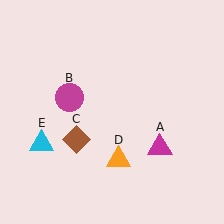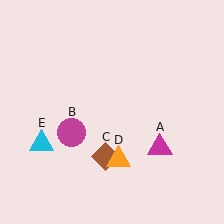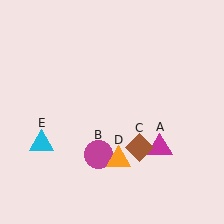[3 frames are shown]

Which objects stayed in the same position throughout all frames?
Magenta triangle (object A) and orange triangle (object D) and cyan triangle (object E) remained stationary.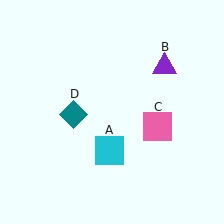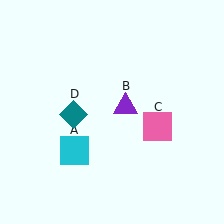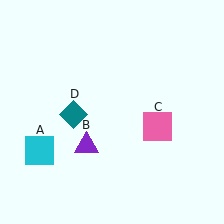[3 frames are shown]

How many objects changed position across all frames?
2 objects changed position: cyan square (object A), purple triangle (object B).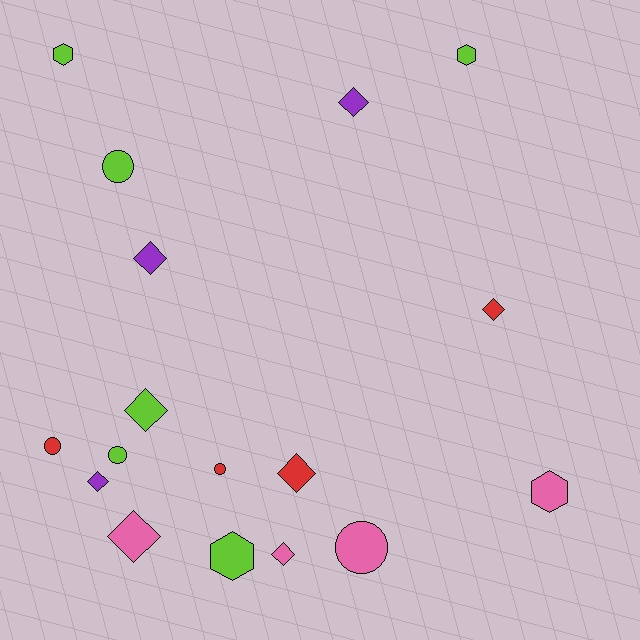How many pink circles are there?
There is 1 pink circle.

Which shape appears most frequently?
Diamond, with 8 objects.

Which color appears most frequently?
Lime, with 6 objects.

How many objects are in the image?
There are 17 objects.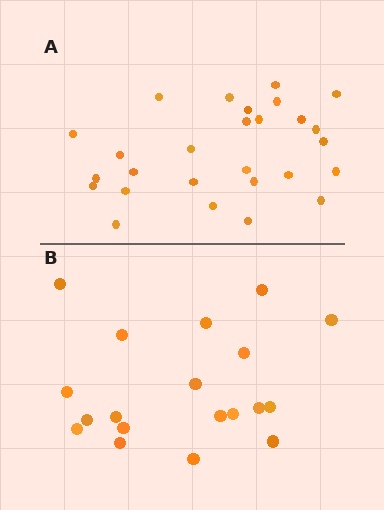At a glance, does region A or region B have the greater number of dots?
Region A (the top region) has more dots.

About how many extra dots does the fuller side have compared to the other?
Region A has roughly 8 or so more dots than region B.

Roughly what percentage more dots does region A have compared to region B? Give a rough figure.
About 40% more.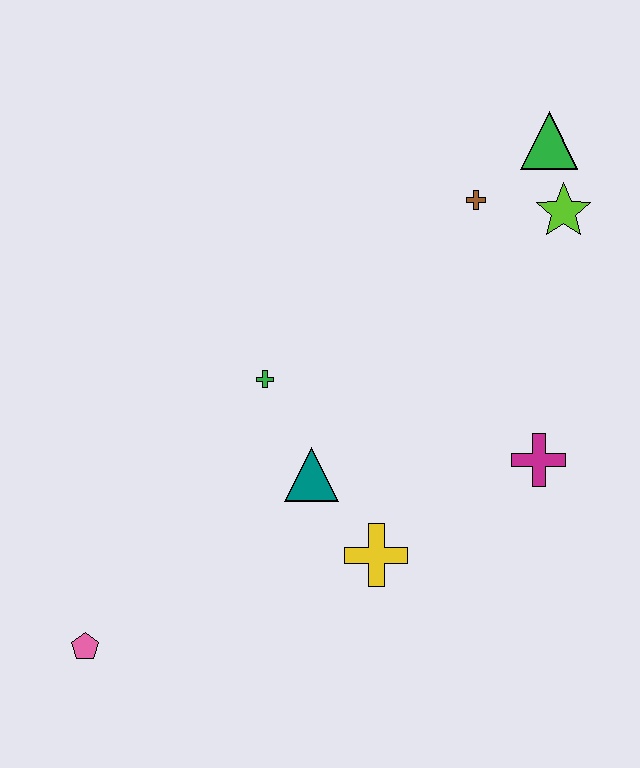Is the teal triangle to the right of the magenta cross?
No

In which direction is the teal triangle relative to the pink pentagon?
The teal triangle is to the right of the pink pentagon.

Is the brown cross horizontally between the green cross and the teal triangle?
No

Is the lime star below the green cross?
No